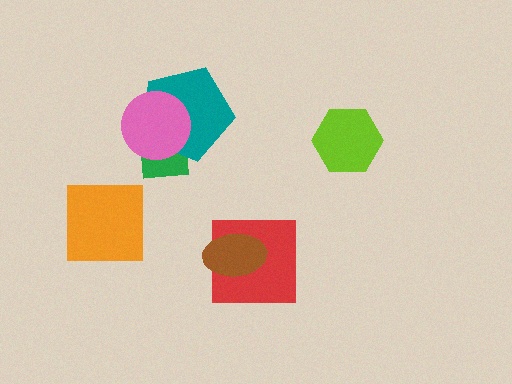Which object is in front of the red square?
The brown ellipse is in front of the red square.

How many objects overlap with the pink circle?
2 objects overlap with the pink circle.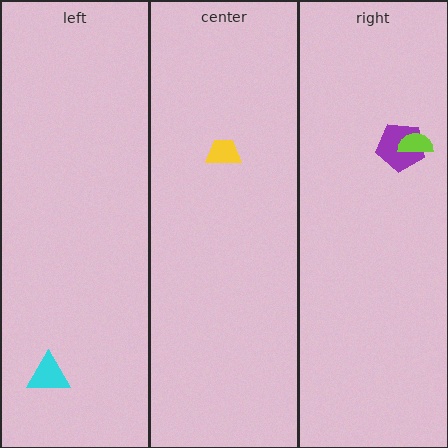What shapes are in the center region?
The yellow trapezoid.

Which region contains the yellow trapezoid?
The center region.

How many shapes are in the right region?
2.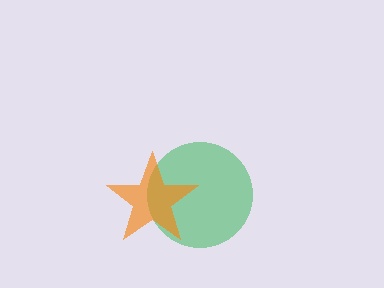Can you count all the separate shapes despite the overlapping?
Yes, there are 2 separate shapes.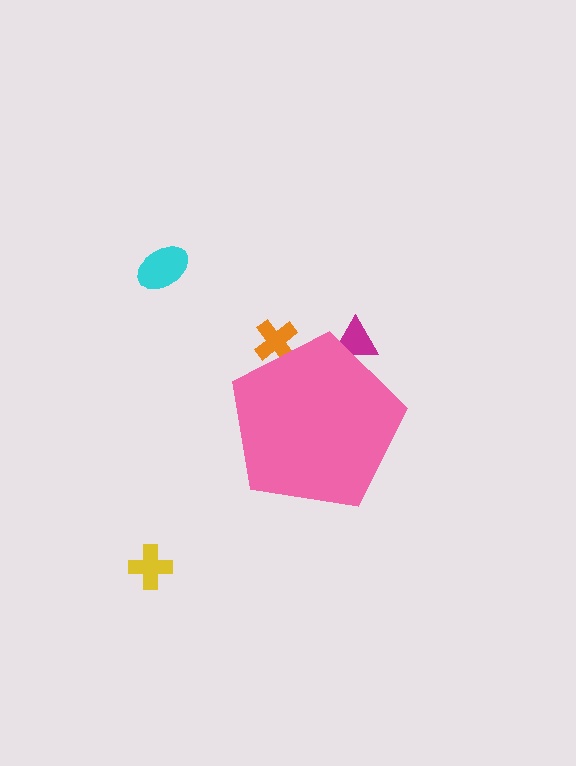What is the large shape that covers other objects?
A pink pentagon.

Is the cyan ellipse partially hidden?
No, the cyan ellipse is fully visible.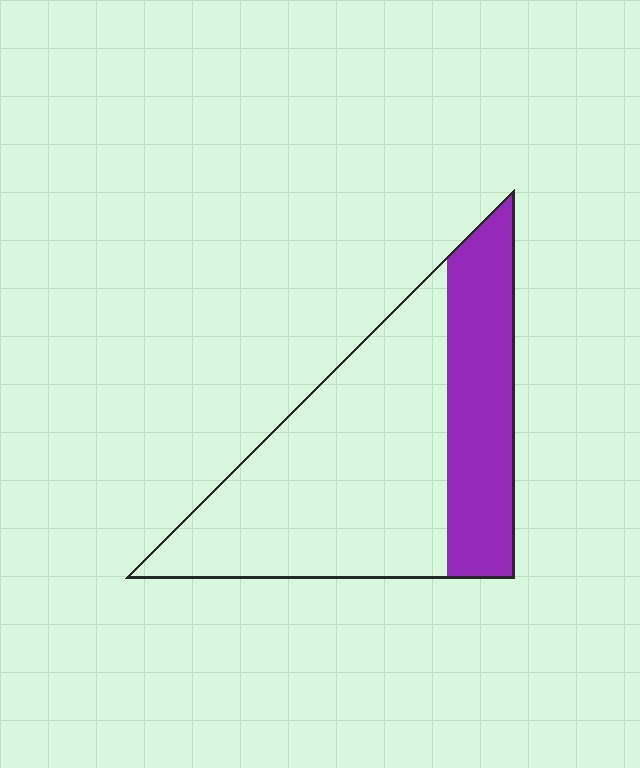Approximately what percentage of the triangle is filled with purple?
Approximately 30%.